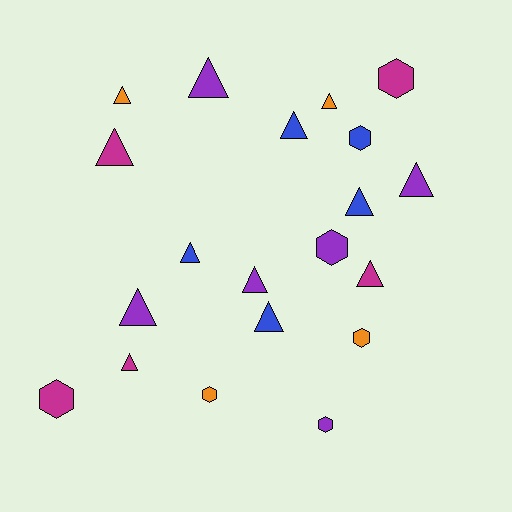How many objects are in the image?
There are 20 objects.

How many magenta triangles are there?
There are 3 magenta triangles.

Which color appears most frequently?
Purple, with 6 objects.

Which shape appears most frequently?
Triangle, with 13 objects.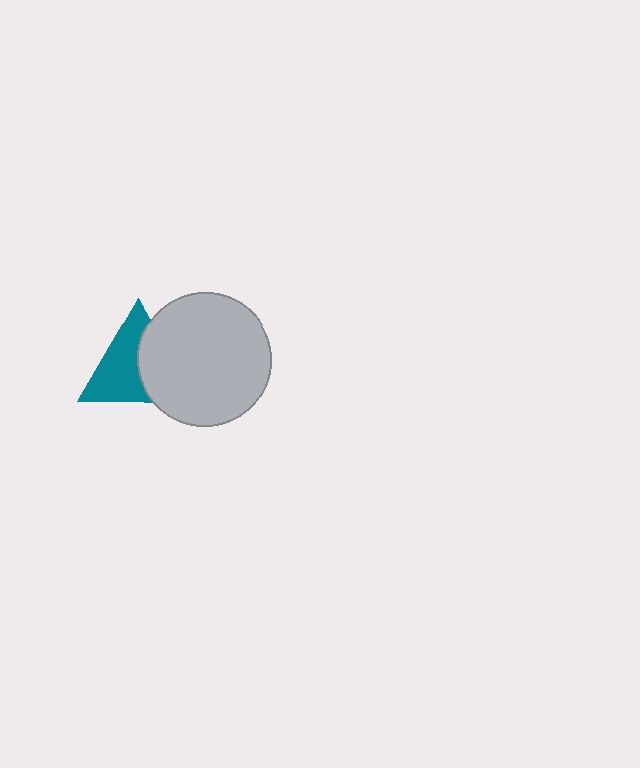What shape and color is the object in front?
The object in front is a light gray circle.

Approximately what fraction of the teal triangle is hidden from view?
Roughly 43% of the teal triangle is hidden behind the light gray circle.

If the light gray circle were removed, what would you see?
You would see the complete teal triangle.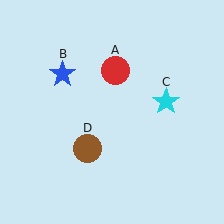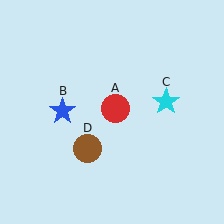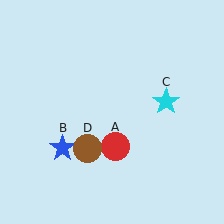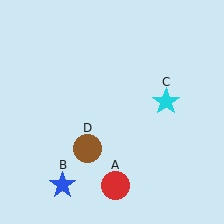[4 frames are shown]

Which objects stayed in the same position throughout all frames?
Cyan star (object C) and brown circle (object D) remained stationary.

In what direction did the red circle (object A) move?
The red circle (object A) moved down.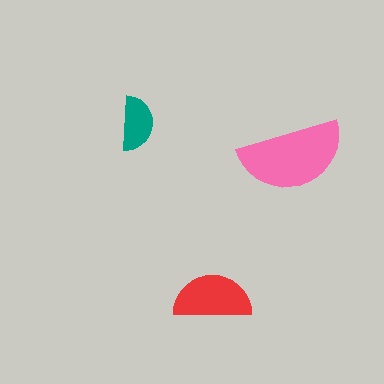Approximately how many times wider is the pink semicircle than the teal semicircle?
About 2 times wider.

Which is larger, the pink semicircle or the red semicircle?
The pink one.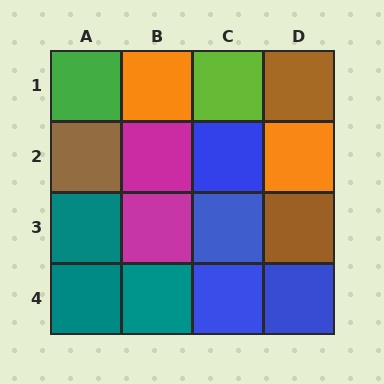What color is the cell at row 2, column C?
Blue.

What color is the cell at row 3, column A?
Teal.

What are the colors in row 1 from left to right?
Green, orange, lime, brown.